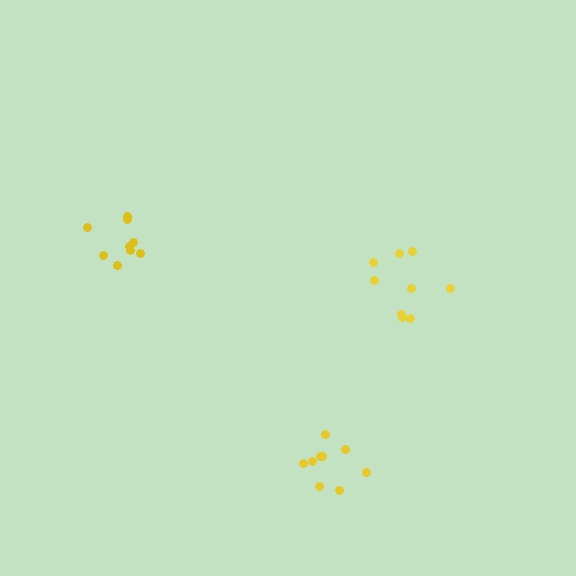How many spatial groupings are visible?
There are 3 spatial groupings.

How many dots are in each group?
Group 1: 9 dots, Group 2: 9 dots, Group 3: 9 dots (27 total).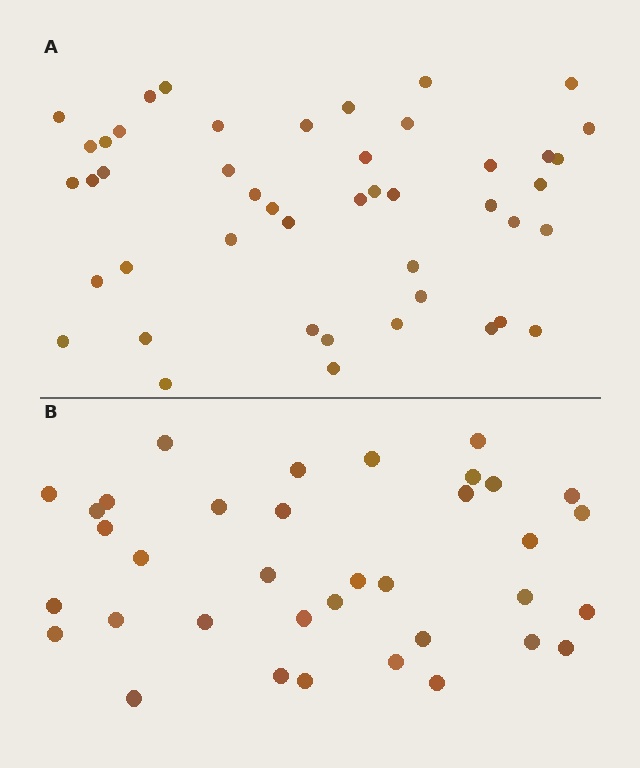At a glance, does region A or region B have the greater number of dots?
Region A (the top region) has more dots.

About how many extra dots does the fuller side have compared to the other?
Region A has roughly 10 or so more dots than region B.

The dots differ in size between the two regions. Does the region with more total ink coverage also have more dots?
No. Region B has more total ink coverage because its dots are larger, but region A actually contains more individual dots. Total area can be misleading — the number of items is what matters here.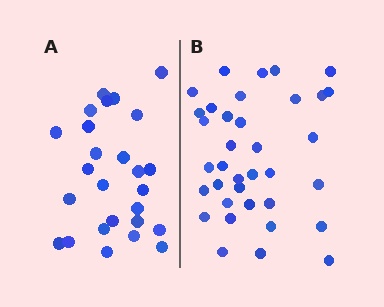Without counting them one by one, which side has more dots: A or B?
Region B (the right region) has more dots.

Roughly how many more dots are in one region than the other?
Region B has roughly 10 or so more dots than region A.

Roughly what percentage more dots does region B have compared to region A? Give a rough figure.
About 40% more.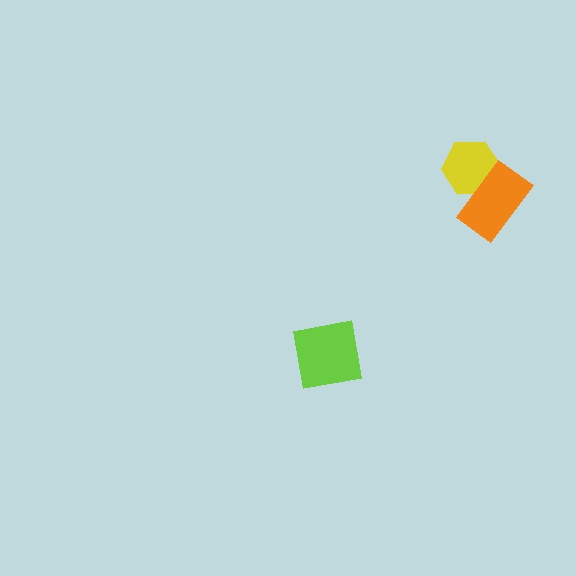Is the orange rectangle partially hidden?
No, no other shape covers it.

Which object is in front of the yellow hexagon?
The orange rectangle is in front of the yellow hexagon.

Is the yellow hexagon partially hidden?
Yes, it is partially covered by another shape.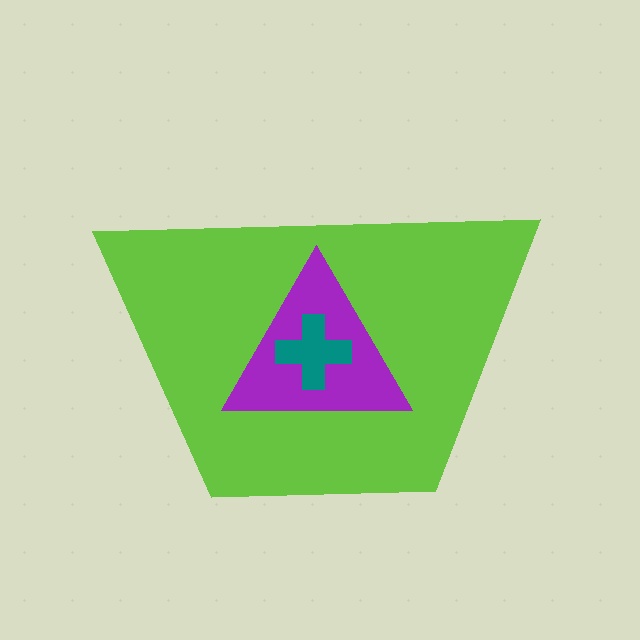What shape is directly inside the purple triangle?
The teal cross.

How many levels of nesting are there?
3.